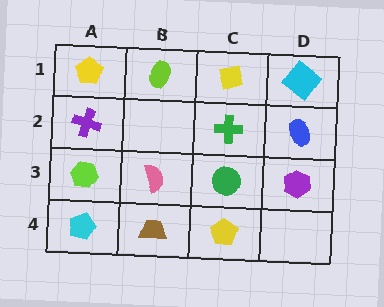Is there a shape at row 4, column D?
No, that cell is empty.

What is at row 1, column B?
A lime ellipse.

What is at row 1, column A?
A yellow pentagon.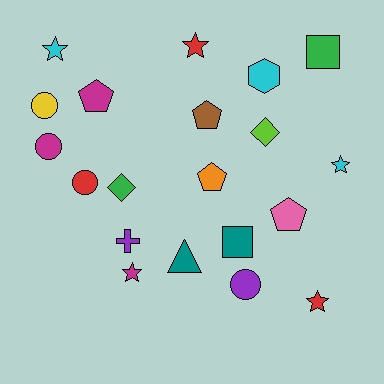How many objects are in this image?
There are 20 objects.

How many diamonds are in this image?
There are 2 diamonds.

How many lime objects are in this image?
There is 1 lime object.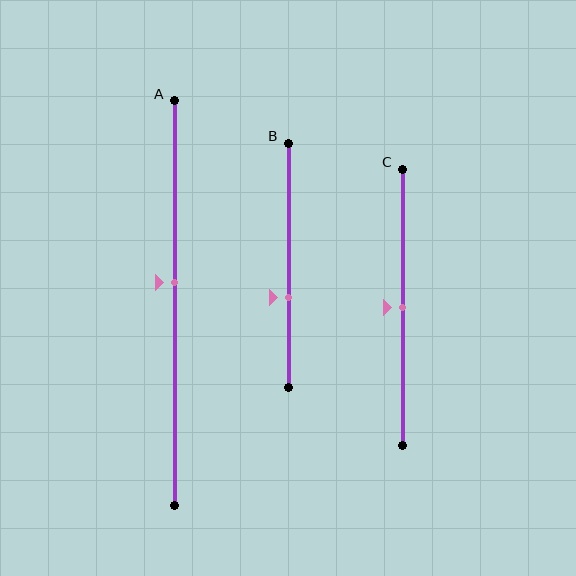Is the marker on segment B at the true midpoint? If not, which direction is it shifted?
No, the marker on segment B is shifted downward by about 13% of the segment length.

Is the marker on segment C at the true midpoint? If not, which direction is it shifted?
Yes, the marker on segment C is at the true midpoint.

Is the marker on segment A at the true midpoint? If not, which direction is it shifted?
No, the marker on segment A is shifted upward by about 5% of the segment length.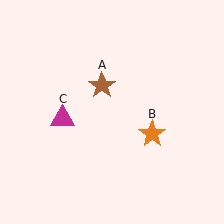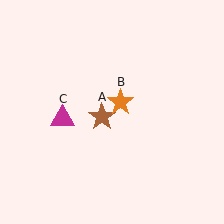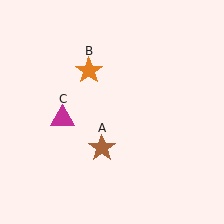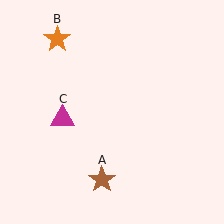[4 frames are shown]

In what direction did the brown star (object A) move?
The brown star (object A) moved down.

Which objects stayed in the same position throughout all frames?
Magenta triangle (object C) remained stationary.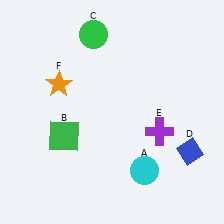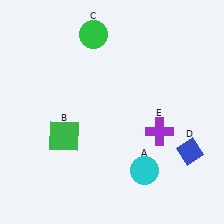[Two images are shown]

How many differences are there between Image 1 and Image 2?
There is 1 difference between the two images.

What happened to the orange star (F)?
The orange star (F) was removed in Image 2. It was in the top-left area of Image 1.